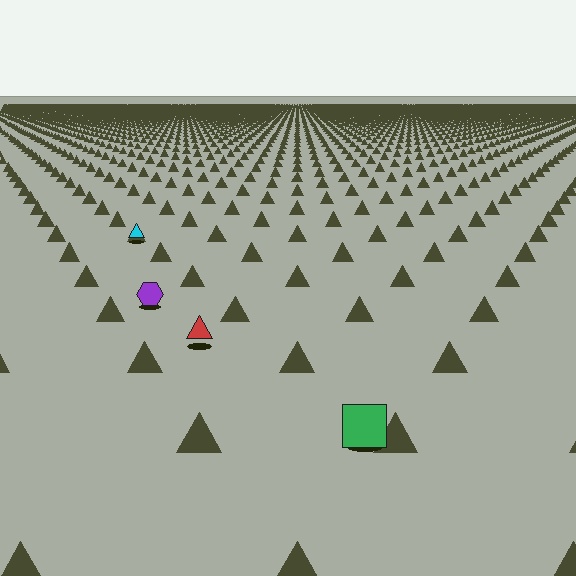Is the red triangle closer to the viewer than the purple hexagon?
Yes. The red triangle is closer — you can tell from the texture gradient: the ground texture is coarser near it.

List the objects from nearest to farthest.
From nearest to farthest: the green square, the red triangle, the purple hexagon, the cyan triangle.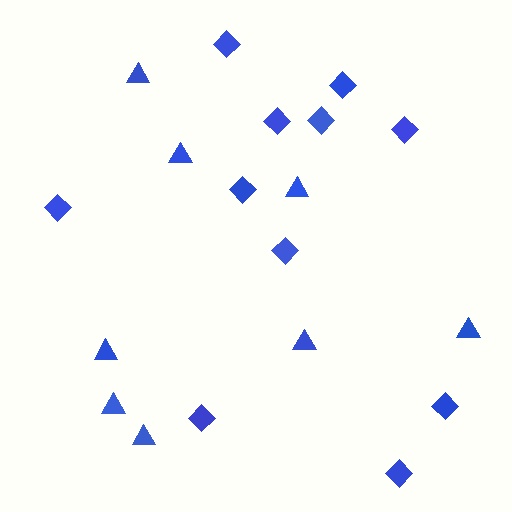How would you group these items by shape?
There are 2 groups: one group of triangles (8) and one group of diamonds (11).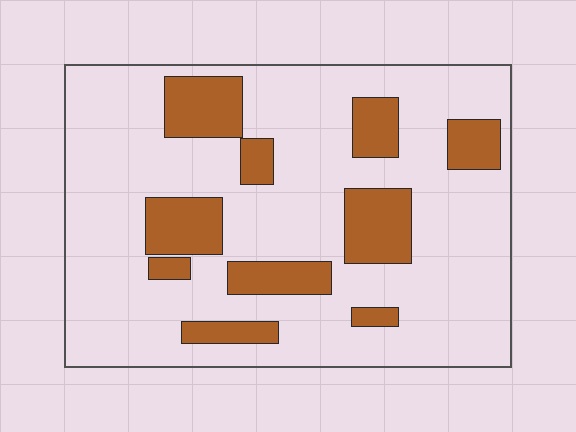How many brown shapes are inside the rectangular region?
10.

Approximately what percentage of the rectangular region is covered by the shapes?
Approximately 20%.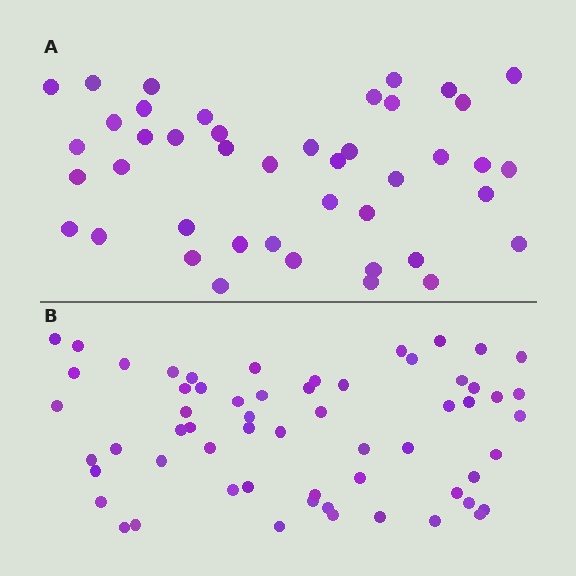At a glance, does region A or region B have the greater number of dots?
Region B (the bottom region) has more dots.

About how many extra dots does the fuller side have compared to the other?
Region B has approximately 15 more dots than region A.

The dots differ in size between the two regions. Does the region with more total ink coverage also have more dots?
No. Region A has more total ink coverage because its dots are larger, but region B actually contains more individual dots. Total area can be misleading — the number of items is what matters here.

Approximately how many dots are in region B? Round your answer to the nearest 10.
About 60 dots.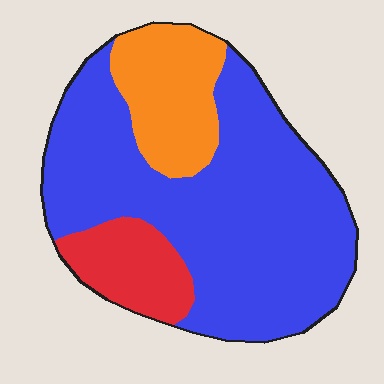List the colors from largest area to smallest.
From largest to smallest: blue, orange, red.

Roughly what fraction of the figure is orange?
Orange takes up between a sixth and a third of the figure.